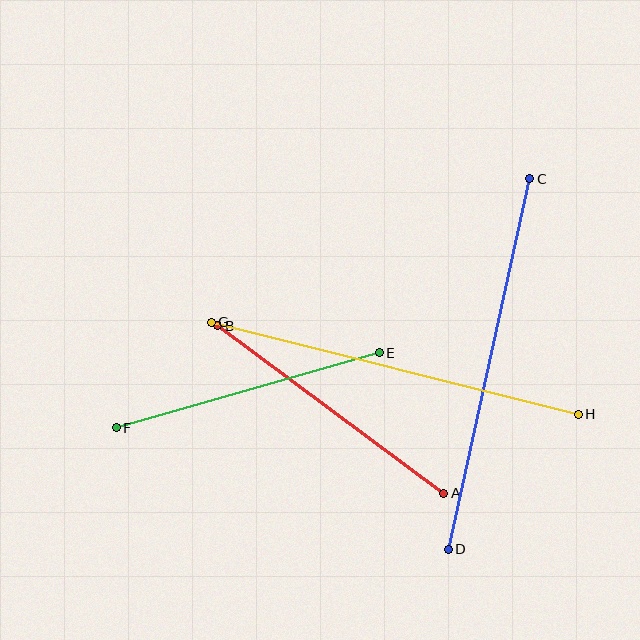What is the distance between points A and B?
The distance is approximately 281 pixels.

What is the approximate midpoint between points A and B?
The midpoint is at approximately (331, 409) pixels.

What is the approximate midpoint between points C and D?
The midpoint is at approximately (489, 364) pixels.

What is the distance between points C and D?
The distance is approximately 379 pixels.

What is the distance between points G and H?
The distance is approximately 378 pixels.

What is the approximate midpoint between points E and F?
The midpoint is at approximately (248, 390) pixels.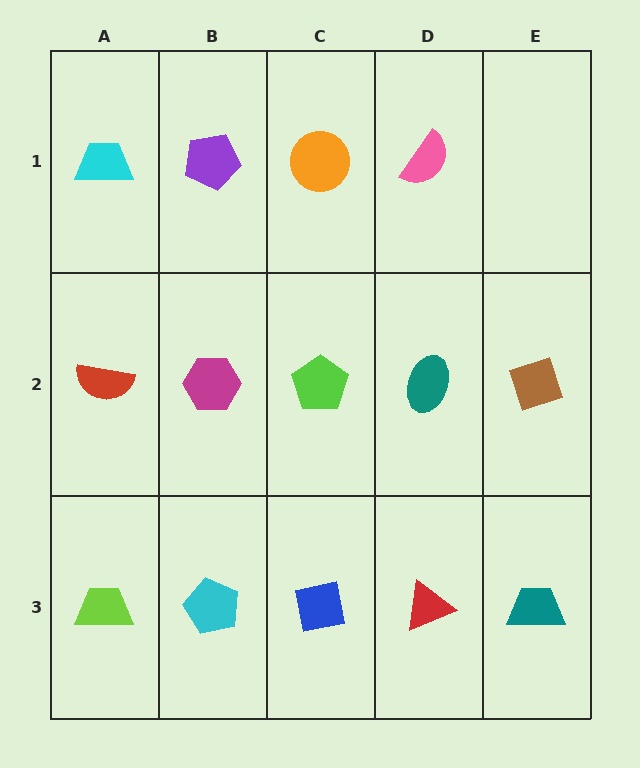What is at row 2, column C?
A lime pentagon.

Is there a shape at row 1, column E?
No, that cell is empty.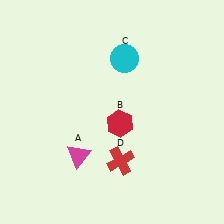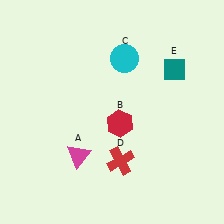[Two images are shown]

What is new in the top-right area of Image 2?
A teal diamond (E) was added in the top-right area of Image 2.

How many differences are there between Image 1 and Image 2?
There is 1 difference between the two images.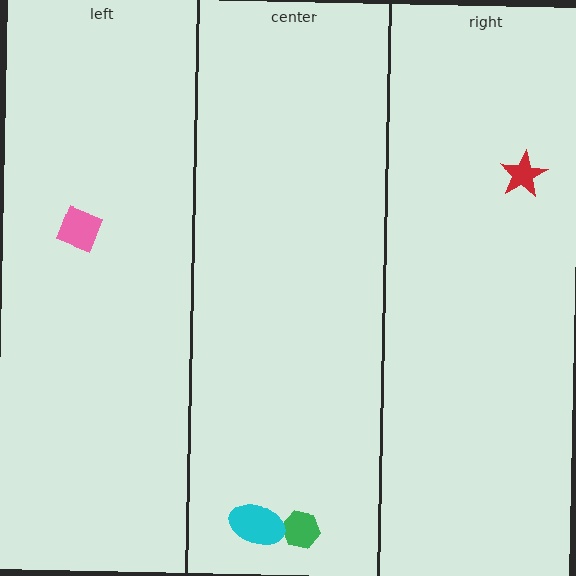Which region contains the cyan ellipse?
The center region.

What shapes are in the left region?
The pink diamond.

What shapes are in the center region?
The green hexagon, the cyan ellipse.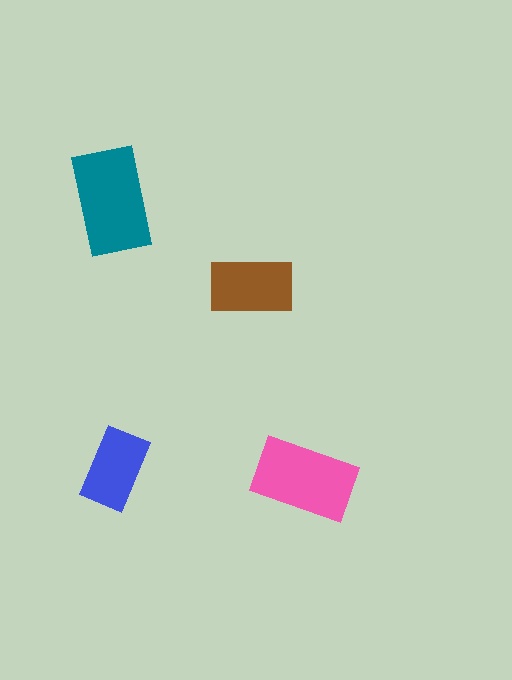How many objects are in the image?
There are 4 objects in the image.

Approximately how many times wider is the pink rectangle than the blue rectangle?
About 1.5 times wider.